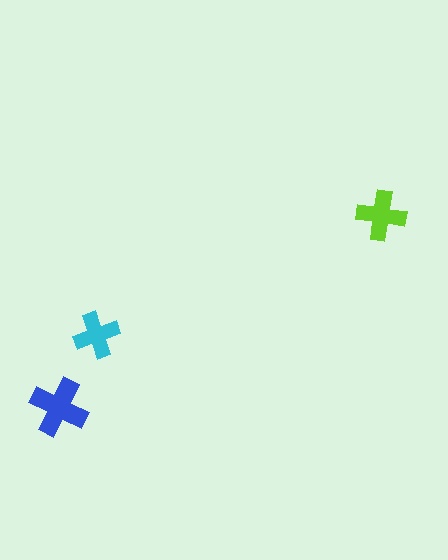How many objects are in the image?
There are 3 objects in the image.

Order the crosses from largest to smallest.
the blue one, the lime one, the cyan one.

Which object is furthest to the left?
The blue cross is leftmost.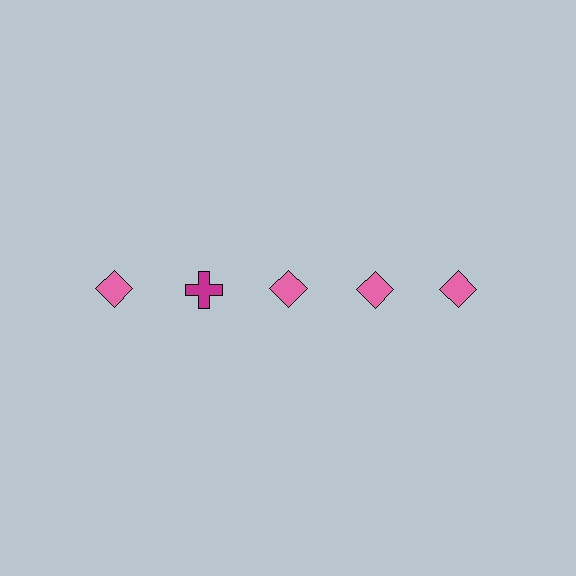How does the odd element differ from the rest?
It differs in both color (magenta instead of pink) and shape (cross instead of diamond).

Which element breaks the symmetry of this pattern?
The magenta cross in the top row, second from left column breaks the symmetry. All other shapes are pink diamonds.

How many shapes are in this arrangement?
There are 5 shapes arranged in a grid pattern.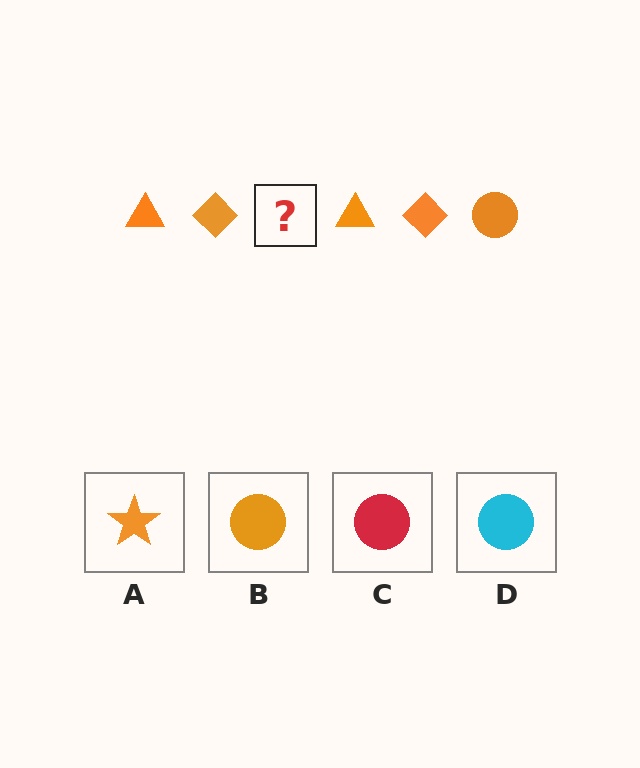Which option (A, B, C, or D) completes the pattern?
B.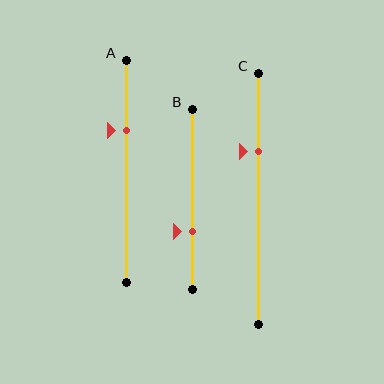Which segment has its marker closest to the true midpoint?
Segment B has its marker closest to the true midpoint.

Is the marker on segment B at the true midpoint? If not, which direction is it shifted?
No, the marker on segment B is shifted downward by about 18% of the segment length.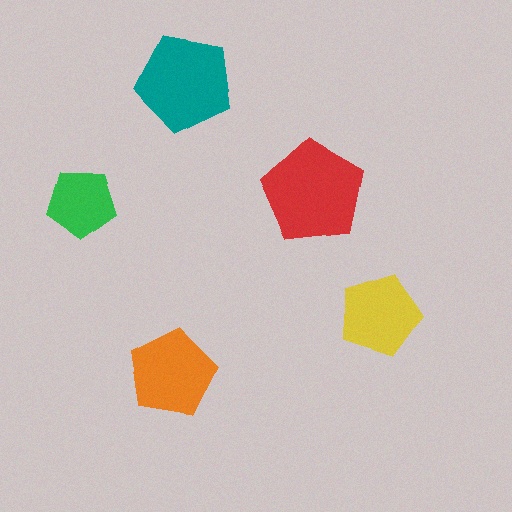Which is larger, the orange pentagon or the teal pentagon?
The teal one.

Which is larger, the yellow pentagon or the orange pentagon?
The orange one.